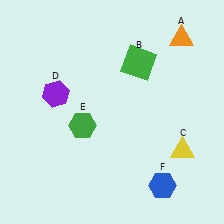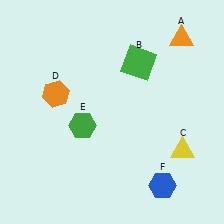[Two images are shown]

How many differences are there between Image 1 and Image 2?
There is 1 difference between the two images.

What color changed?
The hexagon (D) changed from purple in Image 1 to orange in Image 2.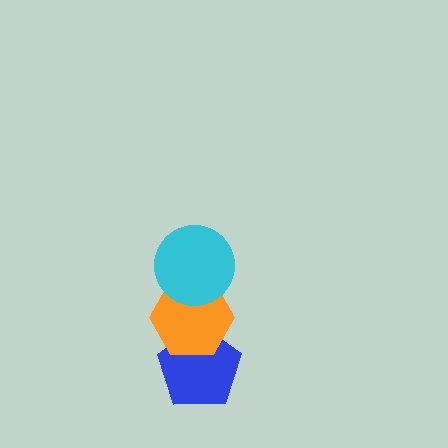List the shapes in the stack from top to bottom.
From top to bottom: the cyan circle, the orange hexagon, the blue pentagon.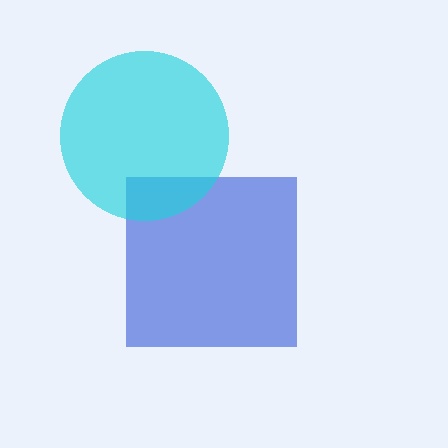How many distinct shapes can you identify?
There are 2 distinct shapes: a blue square, a cyan circle.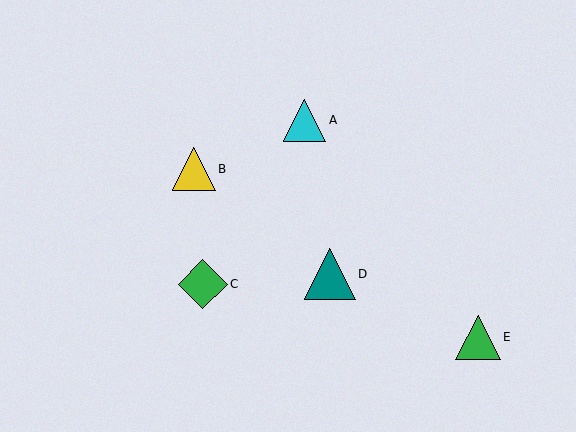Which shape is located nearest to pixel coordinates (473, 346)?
The green triangle (labeled E) at (478, 337) is nearest to that location.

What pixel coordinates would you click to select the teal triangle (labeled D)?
Click at (330, 274) to select the teal triangle D.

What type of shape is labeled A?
Shape A is a cyan triangle.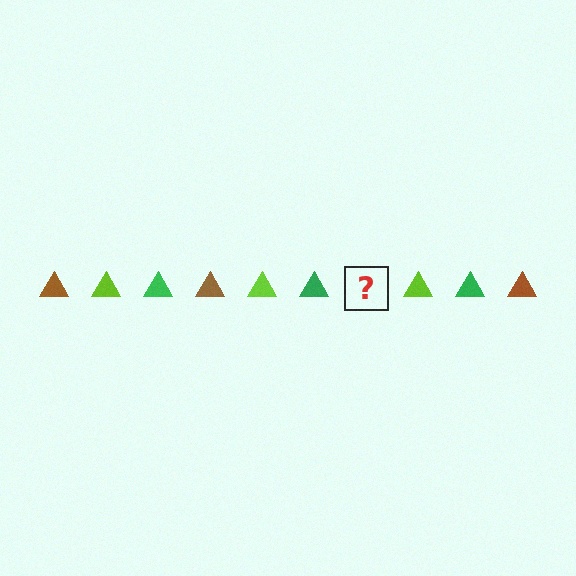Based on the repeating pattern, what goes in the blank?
The blank should be a brown triangle.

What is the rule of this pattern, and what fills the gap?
The rule is that the pattern cycles through brown, lime, green triangles. The gap should be filled with a brown triangle.